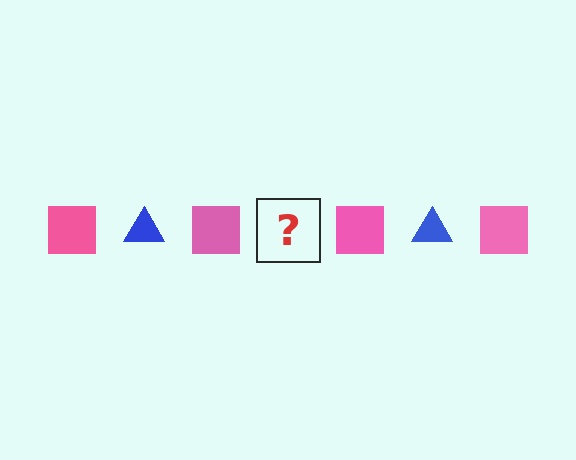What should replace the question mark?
The question mark should be replaced with a blue triangle.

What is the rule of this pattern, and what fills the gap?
The rule is that the pattern alternates between pink square and blue triangle. The gap should be filled with a blue triangle.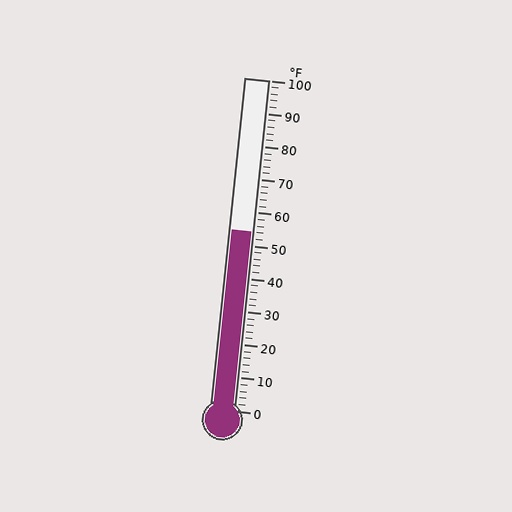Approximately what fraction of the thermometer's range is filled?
The thermometer is filled to approximately 55% of its range.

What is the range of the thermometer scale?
The thermometer scale ranges from 0°F to 100°F.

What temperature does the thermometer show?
The thermometer shows approximately 54°F.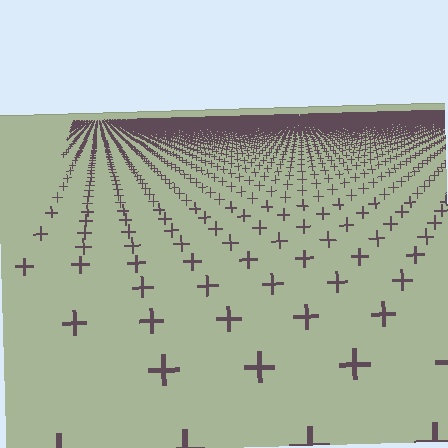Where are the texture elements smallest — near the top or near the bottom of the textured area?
Near the top.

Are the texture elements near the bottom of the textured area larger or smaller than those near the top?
Larger. Near the bottom, elements are closer to the viewer and appear at a bigger on-screen size.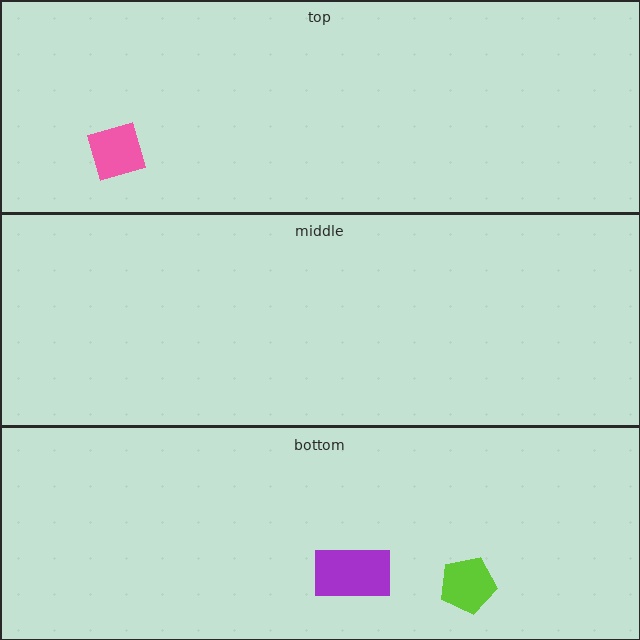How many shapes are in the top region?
1.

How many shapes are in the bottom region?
2.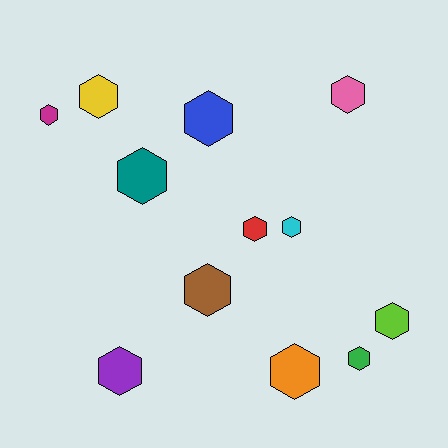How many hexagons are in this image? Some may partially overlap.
There are 12 hexagons.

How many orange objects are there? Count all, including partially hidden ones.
There is 1 orange object.